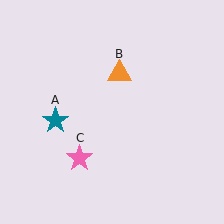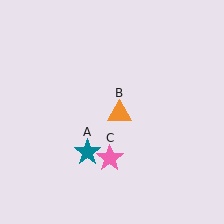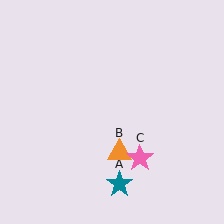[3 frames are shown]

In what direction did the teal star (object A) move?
The teal star (object A) moved down and to the right.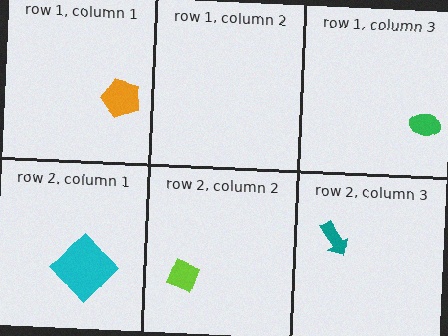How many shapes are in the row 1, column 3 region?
1.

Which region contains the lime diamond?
The row 2, column 2 region.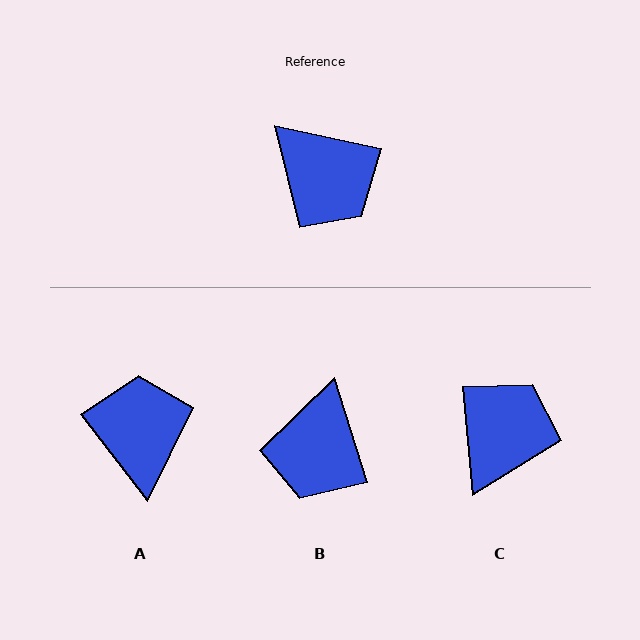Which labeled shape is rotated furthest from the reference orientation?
A, about 140 degrees away.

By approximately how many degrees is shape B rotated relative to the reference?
Approximately 60 degrees clockwise.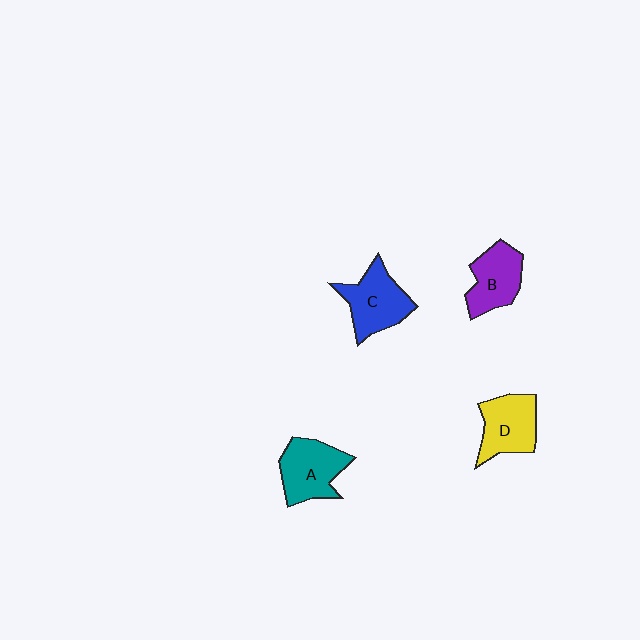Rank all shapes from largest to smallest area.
From largest to smallest: C (blue), A (teal), D (yellow), B (purple).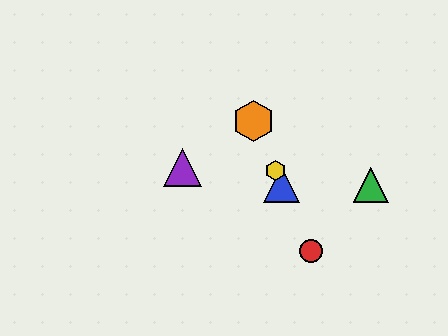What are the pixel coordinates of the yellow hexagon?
The yellow hexagon is at (276, 171).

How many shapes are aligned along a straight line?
4 shapes (the red circle, the blue triangle, the yellow hexagon, the orange hexagon) are aligned along a straight line.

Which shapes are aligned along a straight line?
The red circle, the blue triangle, the yellow hexagon, the orange hexagon are aligned along a straight line.